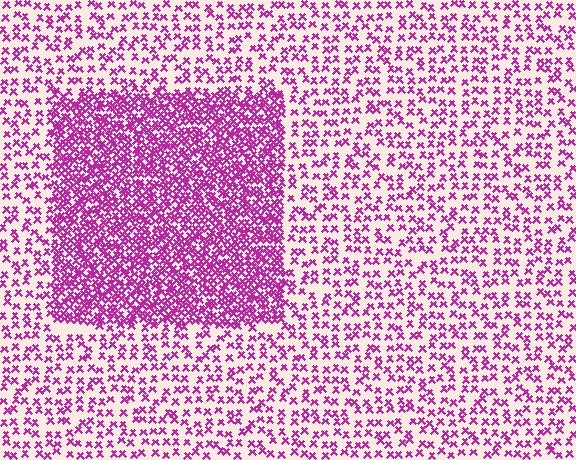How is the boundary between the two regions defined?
The boundary is defined by a change in element density (approximately 2.6x ratio). All elements are the same color, size, and shape.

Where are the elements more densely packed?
The elements are more densely packed inside the rectangle boundary.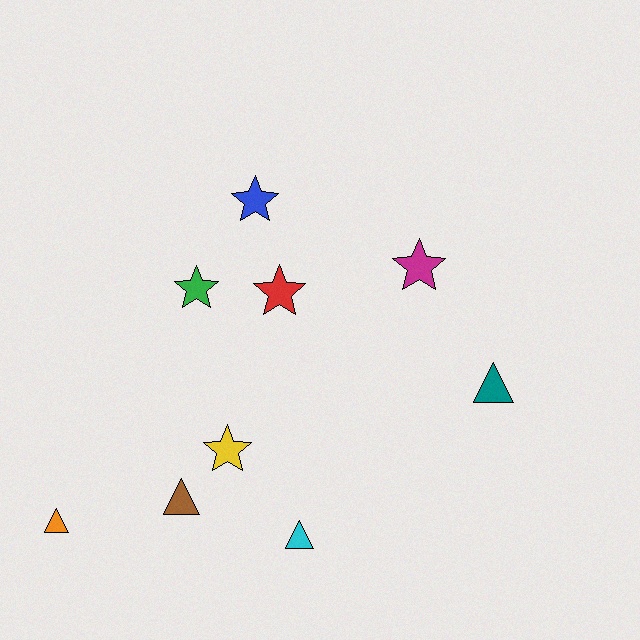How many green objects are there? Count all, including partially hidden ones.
There is 1 green object.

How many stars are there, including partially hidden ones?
There are 5 stars.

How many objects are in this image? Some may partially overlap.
There are 9 objects.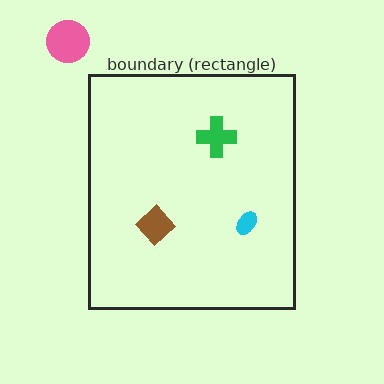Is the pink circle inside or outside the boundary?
Outside.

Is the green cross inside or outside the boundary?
Inside.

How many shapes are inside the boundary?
3 inside, 1 outside.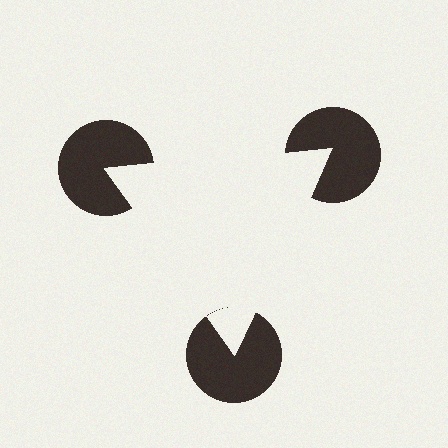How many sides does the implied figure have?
3 sides.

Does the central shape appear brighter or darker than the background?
It typically appears slightly brighter than the background, even though no actual brightness change is drawn.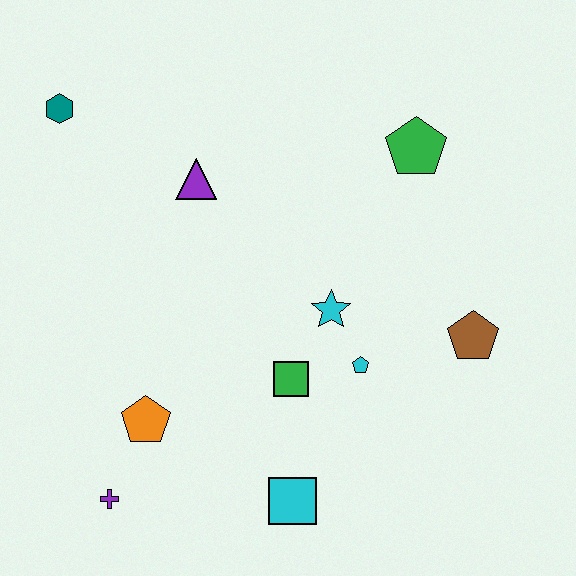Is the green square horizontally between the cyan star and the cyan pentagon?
No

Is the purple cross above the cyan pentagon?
No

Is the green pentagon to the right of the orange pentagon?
Yes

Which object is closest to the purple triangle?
The teal hexagon is closest to the purple triangle.